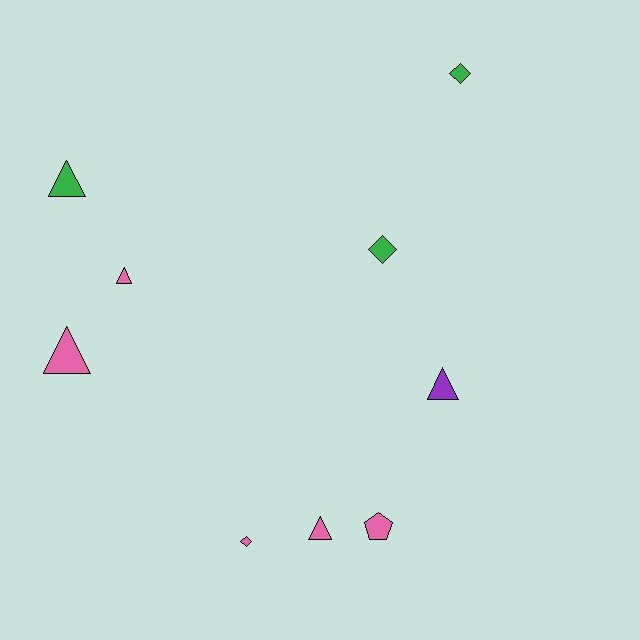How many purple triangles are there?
There is 1 purple triangle.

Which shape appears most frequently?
Triangle, with 5 objects.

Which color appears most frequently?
Pink, with 5 objects.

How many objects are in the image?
There are 9 objects.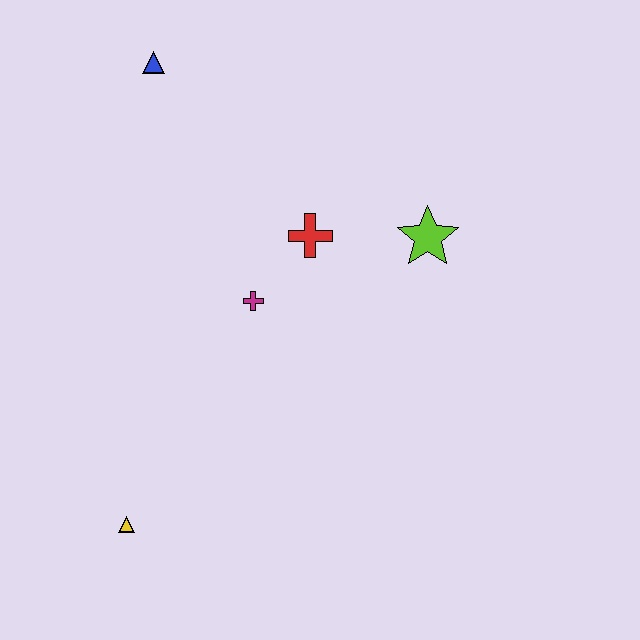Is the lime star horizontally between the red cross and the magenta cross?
No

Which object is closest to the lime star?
The red cross is closest to the lime star.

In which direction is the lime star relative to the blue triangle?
The lime star is to the right of the blue triangle.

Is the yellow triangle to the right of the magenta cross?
No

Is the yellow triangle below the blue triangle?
Yes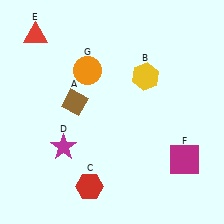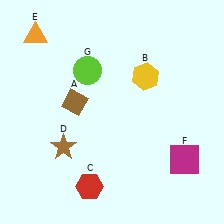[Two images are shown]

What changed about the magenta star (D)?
In Image 1, D is magenta. In Image 2, it changed to brown.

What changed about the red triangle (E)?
In Image 1, E is red. In Image 2, it changed to orange.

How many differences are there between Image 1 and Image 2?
There are 3 differences between the two images.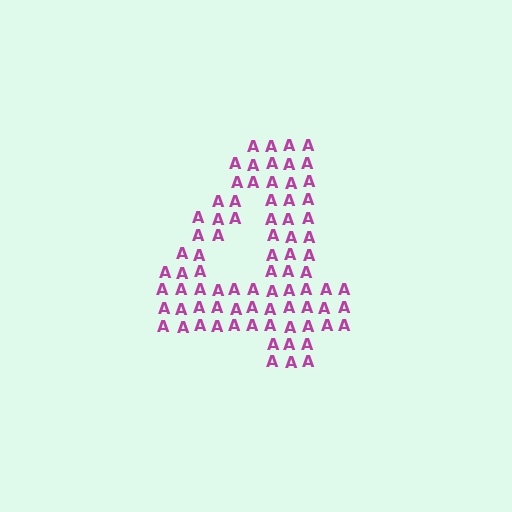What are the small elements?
The small elements are letter A's.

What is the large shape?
The large shape is the digit 4.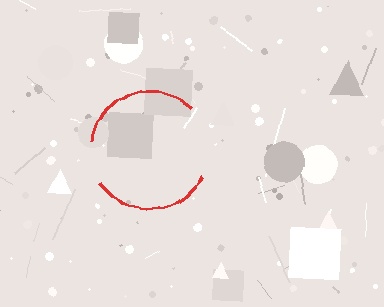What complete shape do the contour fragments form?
The contour fragments form a circle.